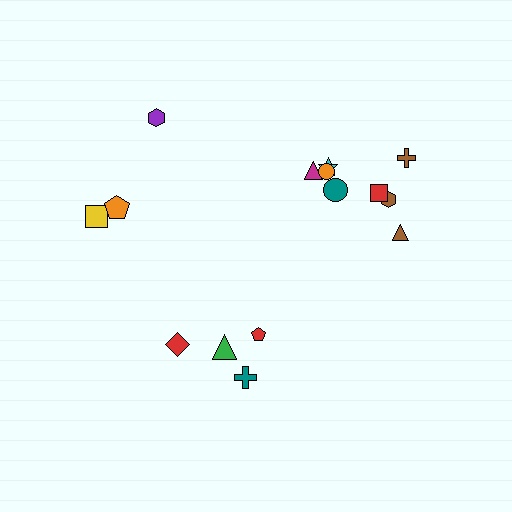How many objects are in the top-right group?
There are 8 objects.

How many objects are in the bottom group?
There are 4 objects.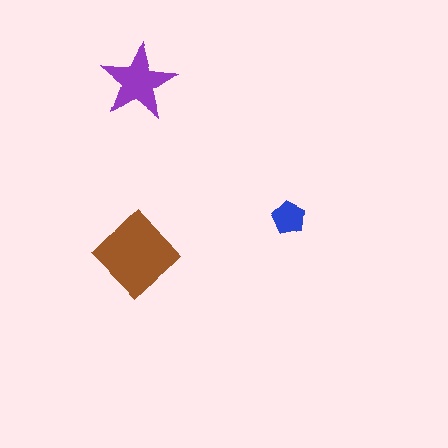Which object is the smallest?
The blue pentagon.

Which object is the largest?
The brown diamond.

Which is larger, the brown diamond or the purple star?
The brown diamond.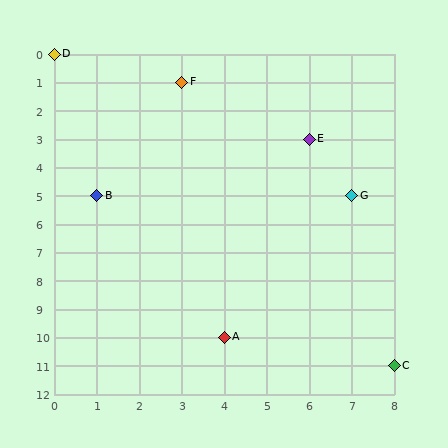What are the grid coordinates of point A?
Point A is at grid coordinates (4, 10).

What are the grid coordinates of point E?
Point E is at grid coordinates (6, 3).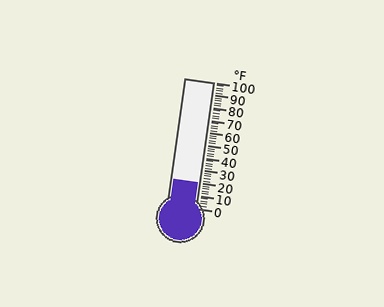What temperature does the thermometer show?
The thermometer shows approximately 20°F.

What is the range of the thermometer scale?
The thermometer scale ranges from 0°F to 100°F.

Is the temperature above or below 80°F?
The temperature is below 80°F.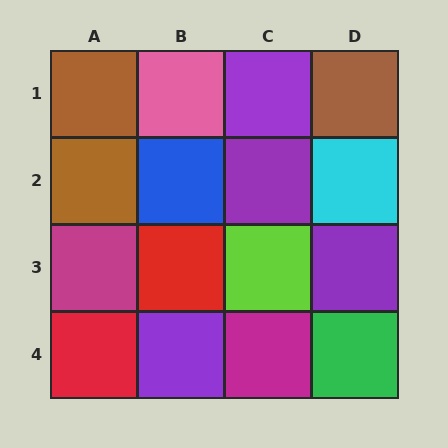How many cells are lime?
1 cell is lime.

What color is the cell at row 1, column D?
Brown.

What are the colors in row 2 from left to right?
Brown, blue, purple, cyan.